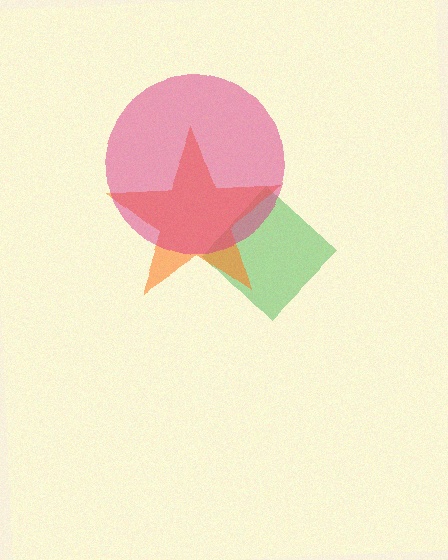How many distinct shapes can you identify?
There are 3 distinct shapes: a green diamond, an orange star, a magenta circle.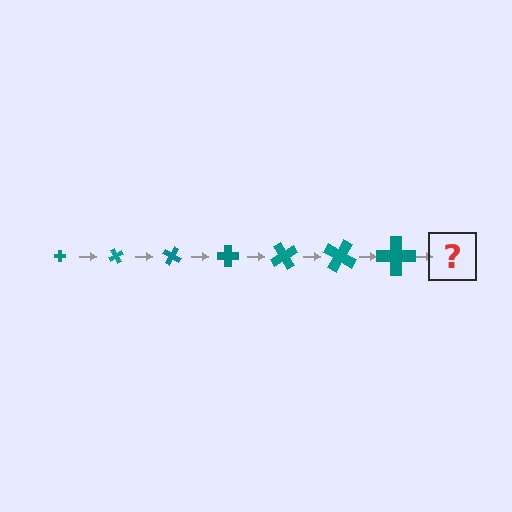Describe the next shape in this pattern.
It should be a cross, larger than the previous one and rotated 420 degrees from the start.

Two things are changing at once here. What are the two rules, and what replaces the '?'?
The two rules are that the cross grows larger each step and it rotates 60 degrees each step. The '?' should be a cross, larger than the previous one and rotated 420 degrees from the start.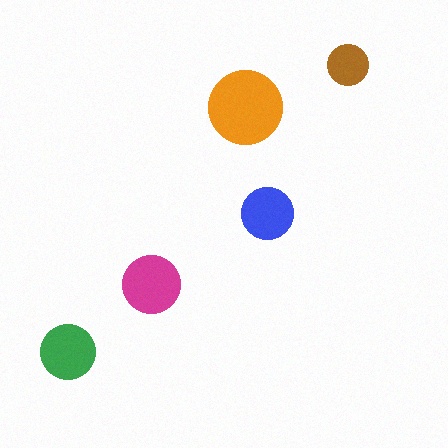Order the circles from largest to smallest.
the orange one, the magenta one, the green one, the blue one, the brown one.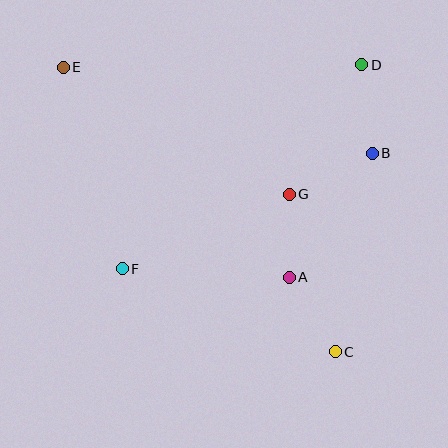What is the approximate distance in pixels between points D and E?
The distance between D and E is approximately 299 pixels.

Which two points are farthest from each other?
Points C and E are farthest from each other.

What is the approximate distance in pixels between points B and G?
The distance between B and G is approximately 93 pixels.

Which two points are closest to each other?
Points A and G are closest to each other.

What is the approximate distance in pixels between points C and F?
The distance between C and F is approximately 228 pixels.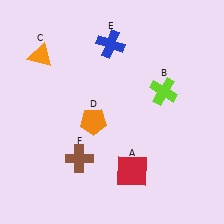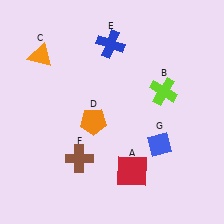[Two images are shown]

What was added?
A blue diamond (G) was added in Image 2.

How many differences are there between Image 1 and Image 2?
There is 1 difference between the two images.